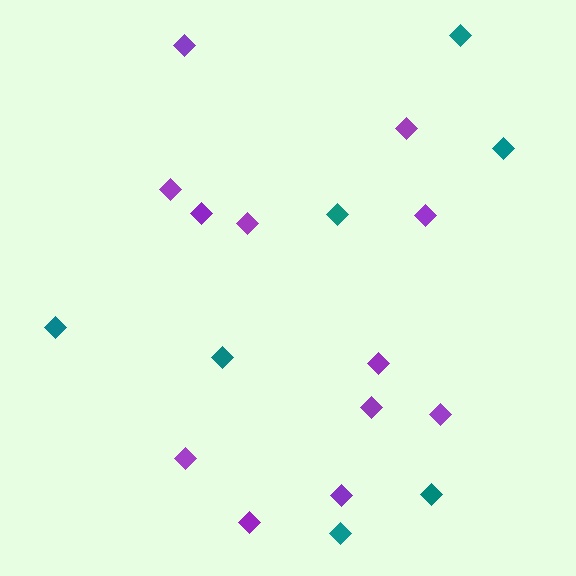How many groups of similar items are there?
There are 2 groups: one group of purple diamonds (12) and one group of teal diamonds (7).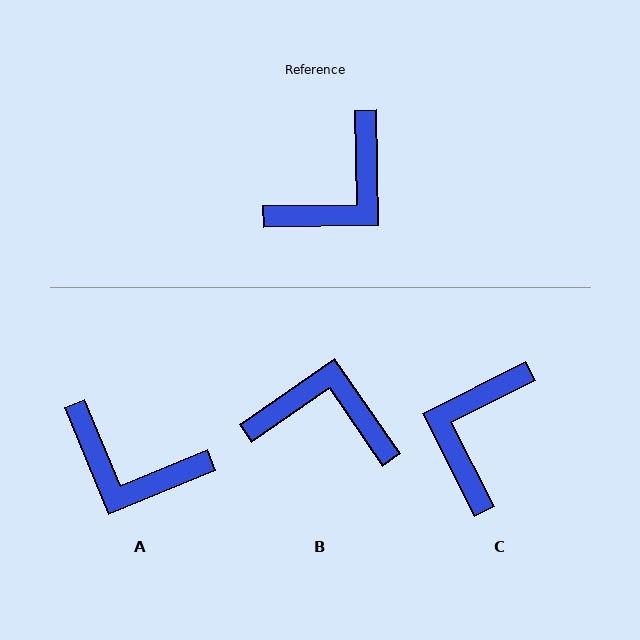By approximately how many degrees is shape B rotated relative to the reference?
Approximately 124 degrees counter-clockwise.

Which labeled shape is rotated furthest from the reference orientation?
C, about 154 degrees away.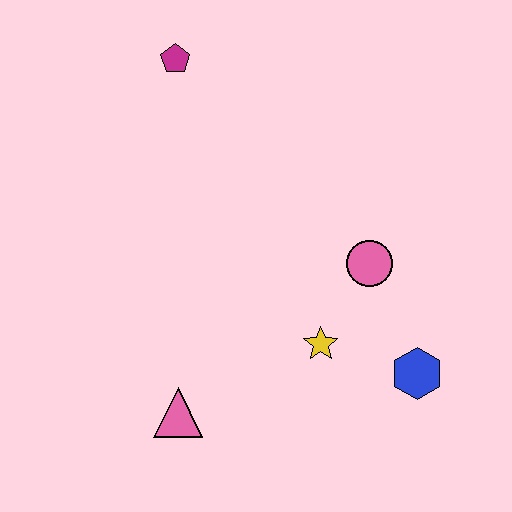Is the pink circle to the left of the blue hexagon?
Yes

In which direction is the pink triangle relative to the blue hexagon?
The pink triangle is to the left of the blue hexagon.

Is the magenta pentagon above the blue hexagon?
Yes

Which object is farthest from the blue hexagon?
The magenta pentagon is farthest from the blue hexagon.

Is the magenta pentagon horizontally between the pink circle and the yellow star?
No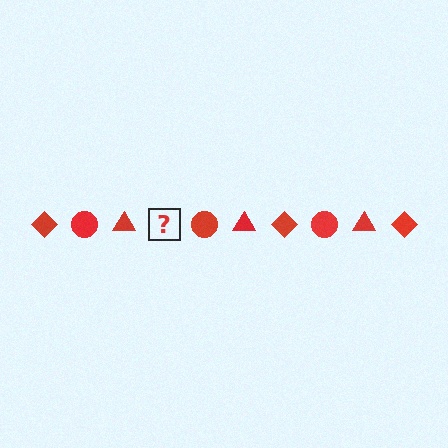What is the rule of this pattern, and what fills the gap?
The rule is that the pattern cycles through diamond, circle, triangle shapes in red. The gap should be filled with a red diamond.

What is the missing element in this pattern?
The missing element is a red diamond.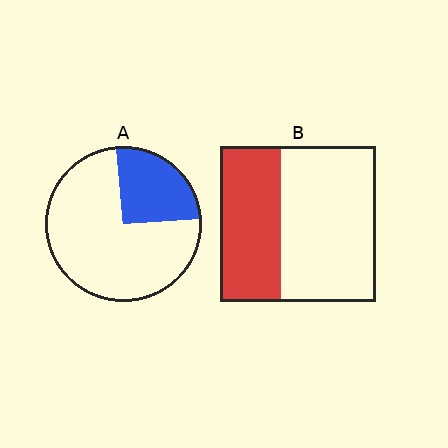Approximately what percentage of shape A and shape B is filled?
A is approximately 25% and B is approximately 40%.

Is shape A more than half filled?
No.